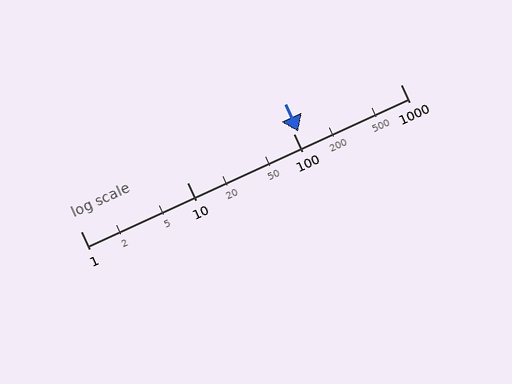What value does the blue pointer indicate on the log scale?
The pointer indicates approximately 110.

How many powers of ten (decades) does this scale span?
The scale spans 3 decades, from 1 to 1000.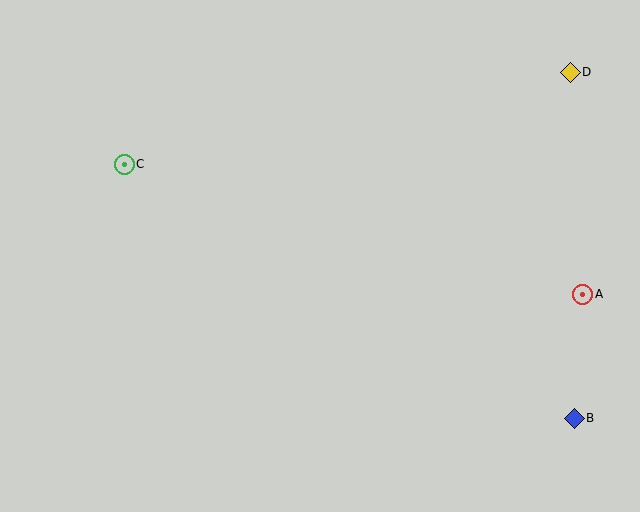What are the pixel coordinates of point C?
Point C is at (124, 164).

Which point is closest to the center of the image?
Point C at (124, 164) is closest to the center.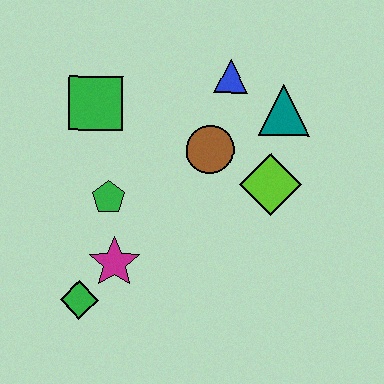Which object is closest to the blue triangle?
The teal triangle is closest to the blue triangle.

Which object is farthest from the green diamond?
The teal triangle is farthest from the green diamond.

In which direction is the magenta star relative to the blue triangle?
The magenta star is below the blue triangle.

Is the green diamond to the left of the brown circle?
Yes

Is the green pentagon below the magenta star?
No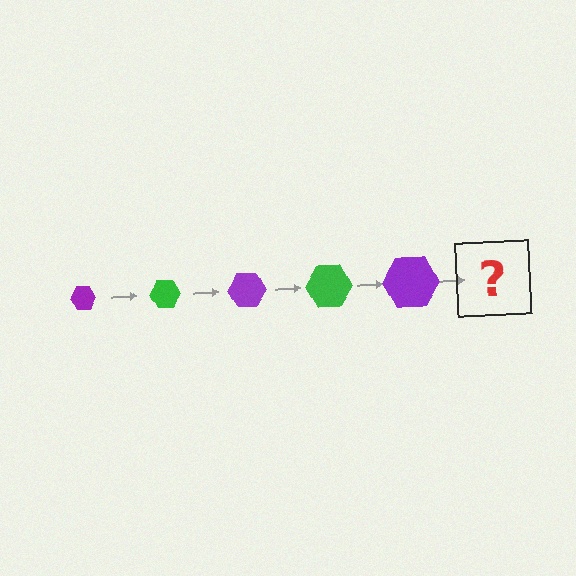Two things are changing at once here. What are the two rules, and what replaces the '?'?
The two rules are that the hexagon grows larger each step and the color cycles through purple and green. The '?' should be a green hexagon, larger than the previous one.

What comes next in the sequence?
The next element should be a green hexagon, larger than the previous one.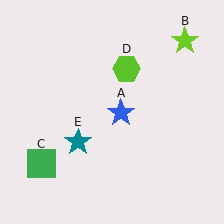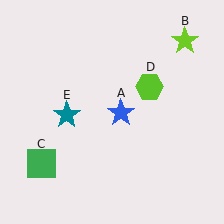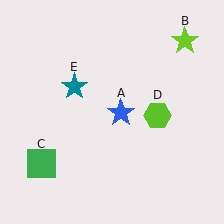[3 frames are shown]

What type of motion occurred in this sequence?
The lime hexagon (object D), teal star (object E) rotated clockwise around the center of the scene.